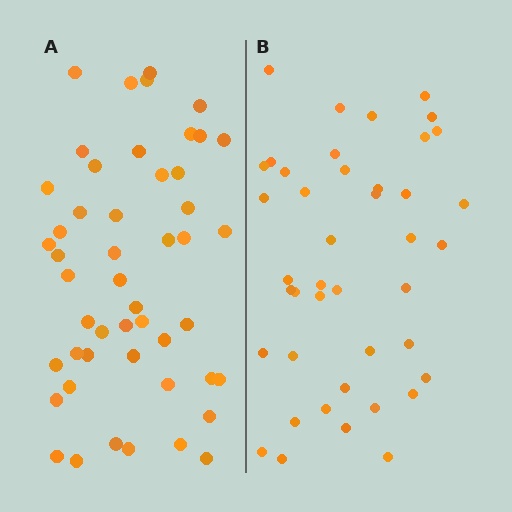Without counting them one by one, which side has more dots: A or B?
Region A (the left region) has more dots.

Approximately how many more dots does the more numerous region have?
Region A has roughly 8 or so more dots than region B.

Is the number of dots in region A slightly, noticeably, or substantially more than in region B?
Region A has only slightly more — the two regions are fairly close. The ratio is roughly 1.2 to 1.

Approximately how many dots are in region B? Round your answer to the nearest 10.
About 40 dots. (The exact count is 42, which rounds to 40.)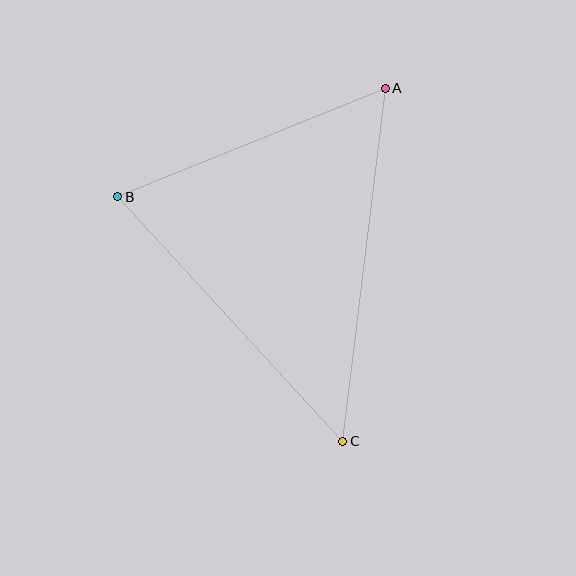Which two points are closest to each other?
Points A and B are closest to each other.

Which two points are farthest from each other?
Points A and C are farthest from each other.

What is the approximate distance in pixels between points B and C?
The distance between B and C is approximately 332 pixels.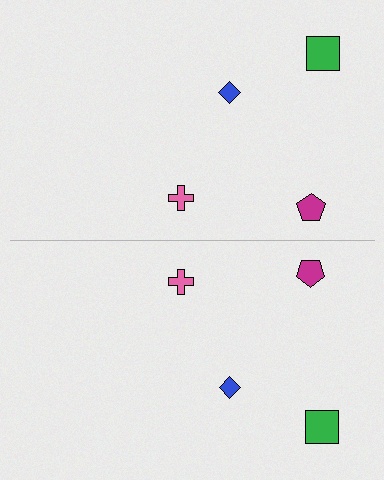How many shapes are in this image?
There are 8 shapes in this image.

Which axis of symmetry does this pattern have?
The pattern has a horizontal axis of symmetry running through the center of the image.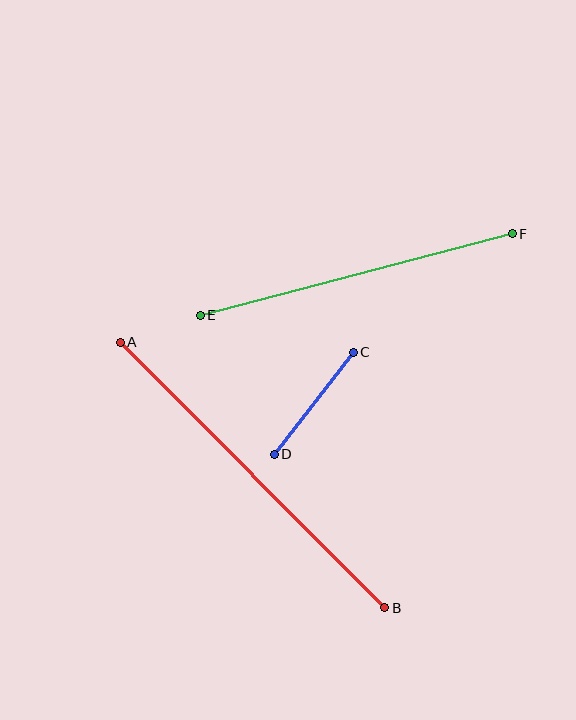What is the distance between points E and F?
The distance is approximately 322 pixels.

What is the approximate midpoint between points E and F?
The midpoint is at approximately (356, 275) pixels.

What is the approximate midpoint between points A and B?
The midpoint is at approximately (252, 475) pixels.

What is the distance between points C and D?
The distance is approximately 129 pixels.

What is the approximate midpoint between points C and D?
The midpoint is at approximately (314, 403) pixels.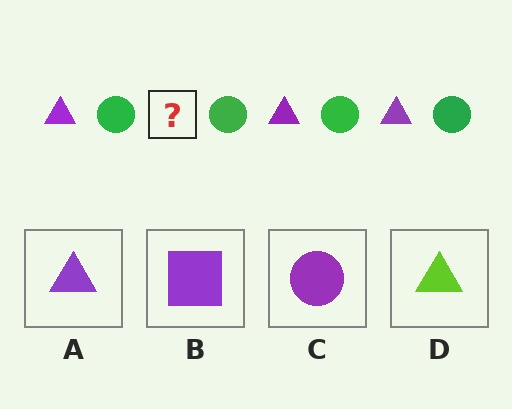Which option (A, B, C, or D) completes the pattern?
A.